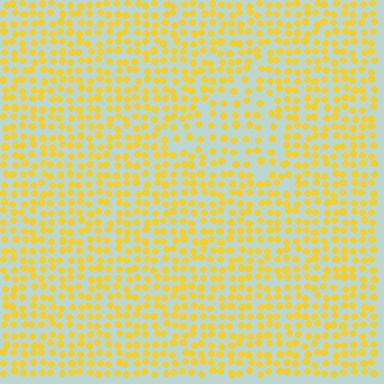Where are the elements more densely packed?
The elements are more densely packed outside the triangle boundary.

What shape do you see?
I see a triangle.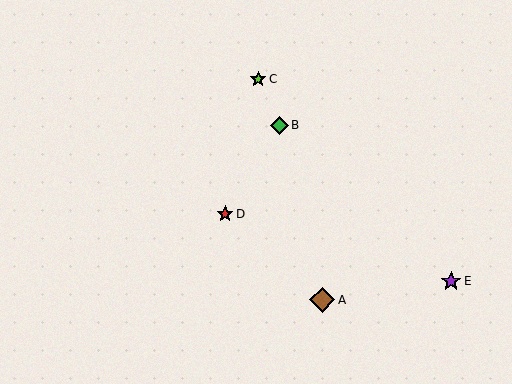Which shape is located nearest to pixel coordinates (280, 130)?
The green diamond (labeled B) at (279, 125) is nearest to that location.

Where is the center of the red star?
The center of the red star is at (225, 214).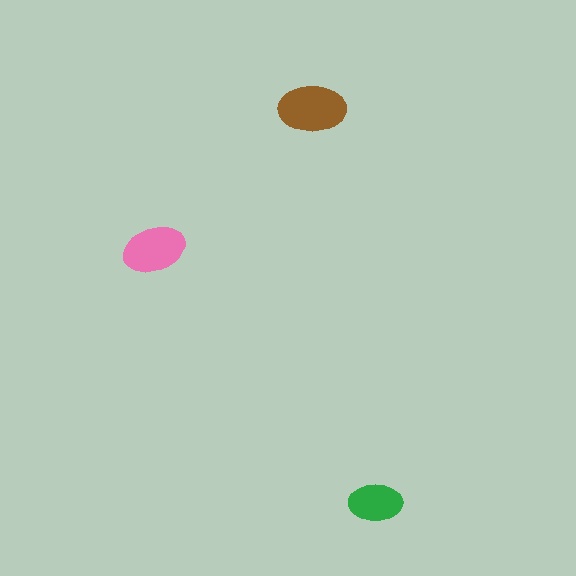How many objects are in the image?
There are 3 objects in the image.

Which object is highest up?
The brown ellipse is topmost.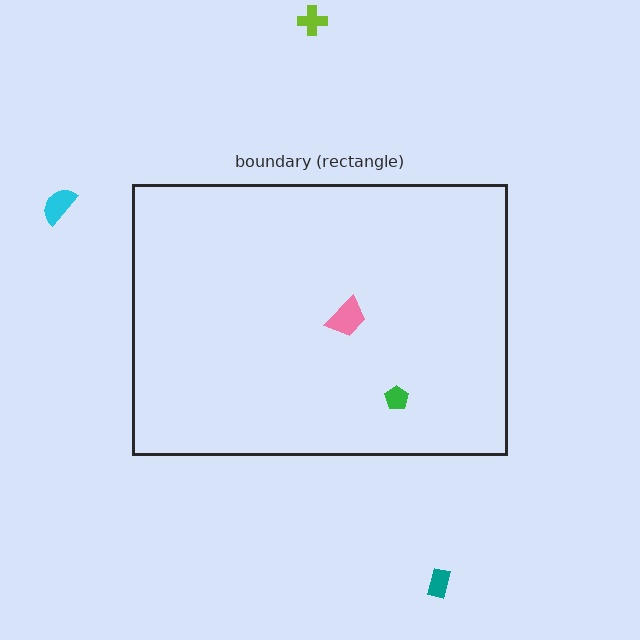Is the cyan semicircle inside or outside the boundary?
Outside.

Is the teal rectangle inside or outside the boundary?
Outside.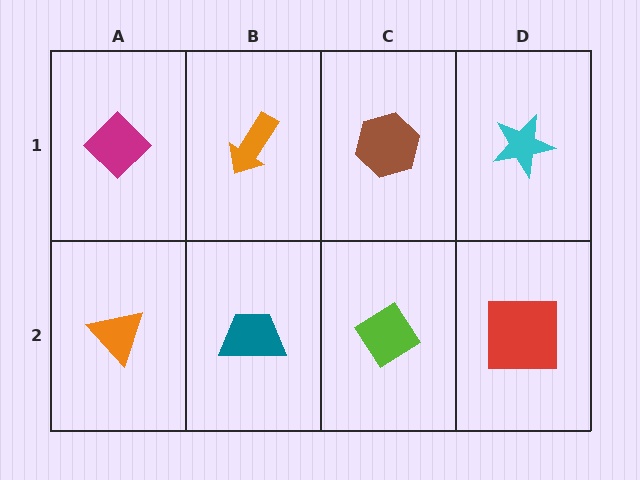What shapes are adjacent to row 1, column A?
An orange triangle (row 2, column A), an orange arrow (row 1, column B).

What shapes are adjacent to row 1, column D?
A red square (row 2, column D), a brown hexagon (row 1, column C).